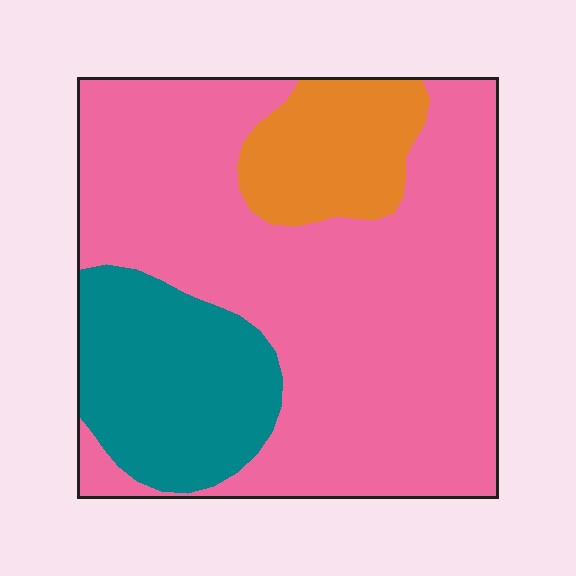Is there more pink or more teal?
Pink.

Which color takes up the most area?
Pink, at roughly 65%.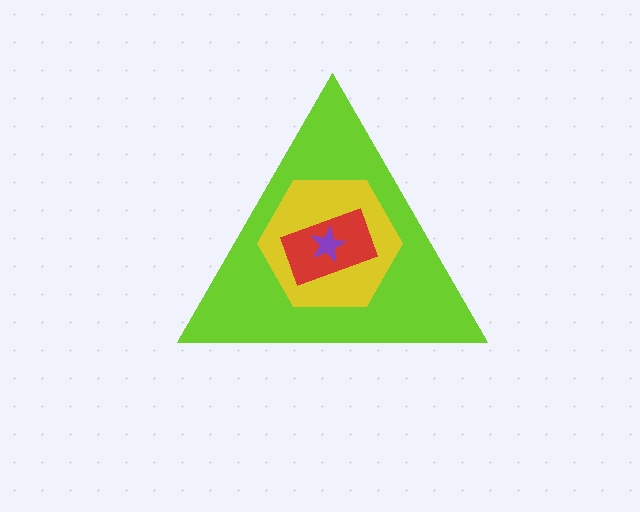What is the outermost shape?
The lime triangle.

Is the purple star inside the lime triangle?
Yes.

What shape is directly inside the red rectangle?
The purple star.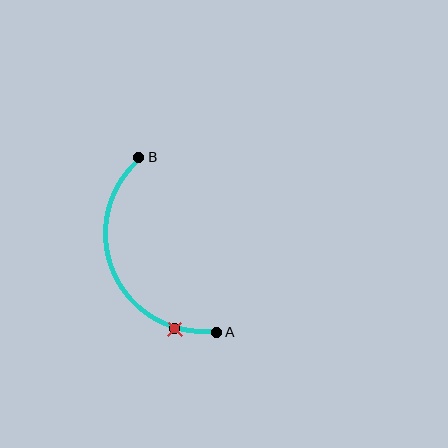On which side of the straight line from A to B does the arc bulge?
The arc bulges to the left of the straight line connecting A and B.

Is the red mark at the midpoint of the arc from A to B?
No. The red mark lies on the arc but is closer to endpoint A. The arc midpoint would be at the point on the curve equidistant along the arc from both A and B.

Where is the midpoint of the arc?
The arc midpoint is the point on the curve farthest from the straight line joining A and B. It sits to the left of that line.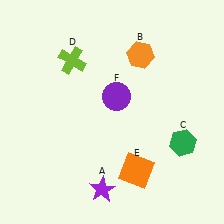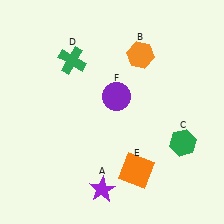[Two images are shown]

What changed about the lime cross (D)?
In Image 1, D is lime. In Image 2, it changed to green.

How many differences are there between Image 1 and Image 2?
There is 1 difference between the two images.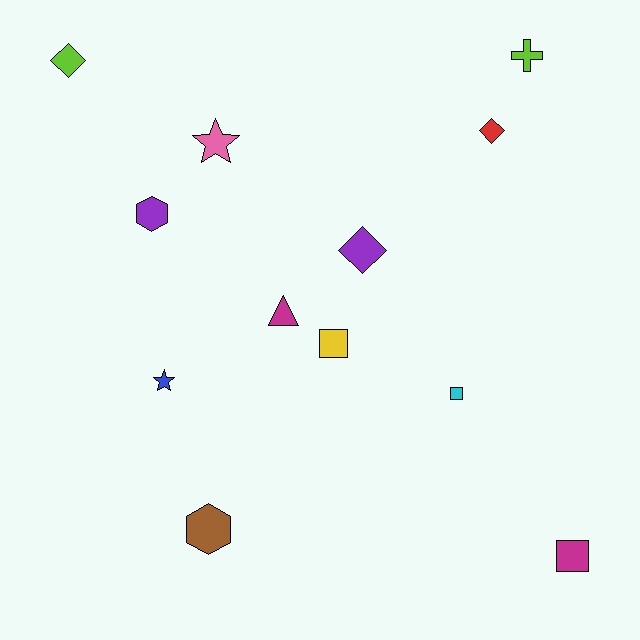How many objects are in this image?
There are 12 objects.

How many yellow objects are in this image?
There is 1 yellow object.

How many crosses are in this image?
There is 1 cross.